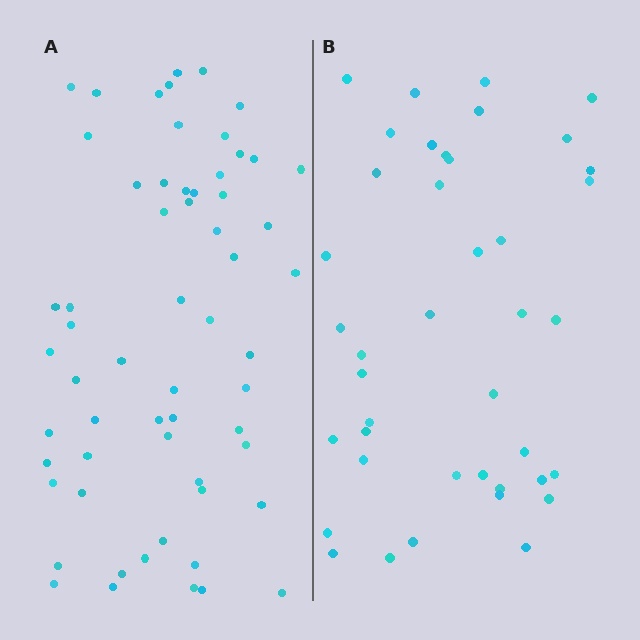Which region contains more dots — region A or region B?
Region A (the left region) has more dots.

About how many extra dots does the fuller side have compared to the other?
Region A has approximately 20 more dots than region B.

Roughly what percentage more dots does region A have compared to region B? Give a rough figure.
About 45% more.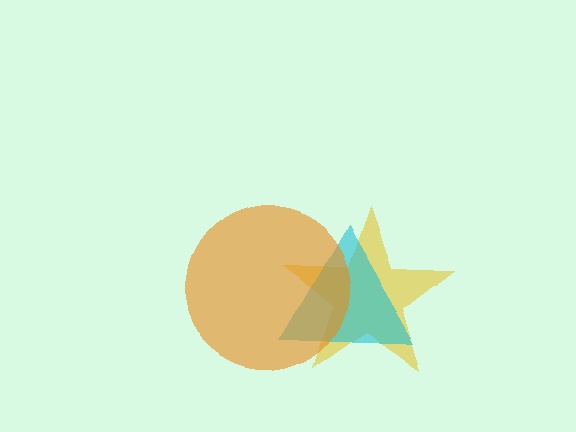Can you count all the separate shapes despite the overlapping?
Yes, there are 3 separate shapes.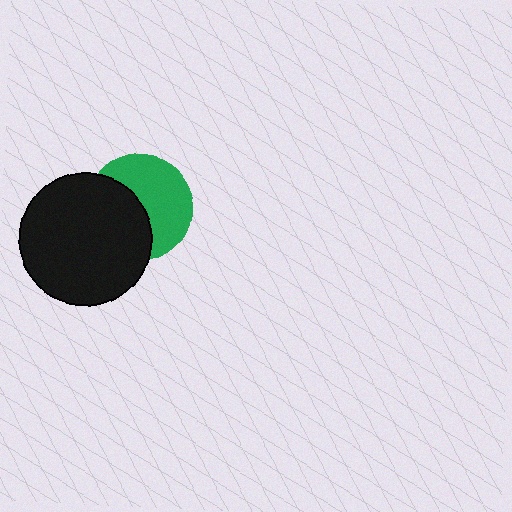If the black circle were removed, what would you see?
You would see the complete green circle.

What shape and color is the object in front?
The object in front is a black circle.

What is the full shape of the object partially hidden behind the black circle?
The partially hidden object is a green circle.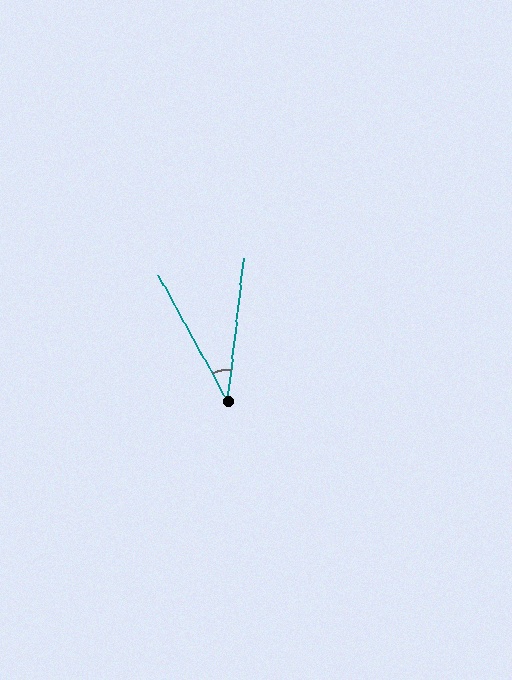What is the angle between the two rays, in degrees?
Approximately 35 degrees.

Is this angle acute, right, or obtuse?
It is acute.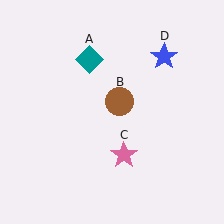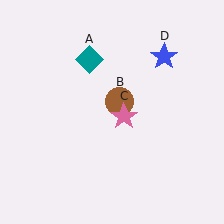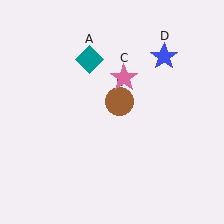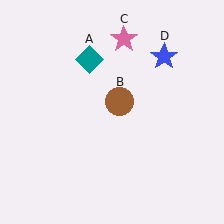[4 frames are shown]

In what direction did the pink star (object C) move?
The pink star (object C) moved up.